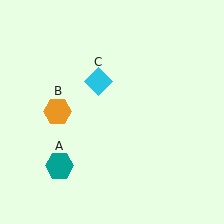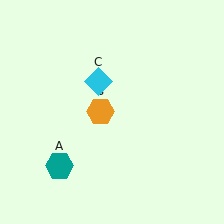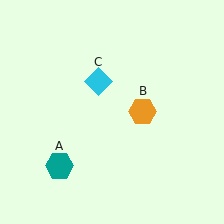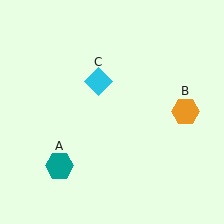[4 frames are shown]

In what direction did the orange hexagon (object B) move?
The orange hexagon (object B) moved right.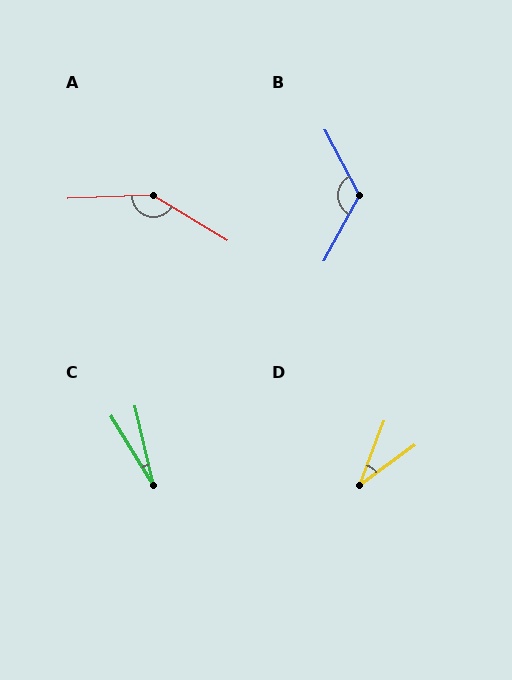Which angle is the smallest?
C, at approximately 18 degrees.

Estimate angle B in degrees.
Approximately 124 degrees.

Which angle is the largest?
A, at approximately 147 degrees.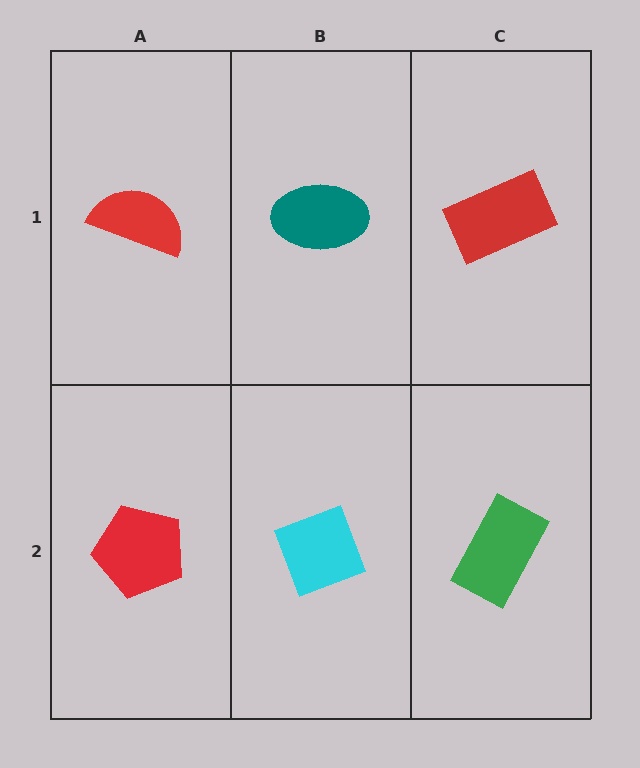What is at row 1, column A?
A red semicircle.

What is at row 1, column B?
A teal ellipse.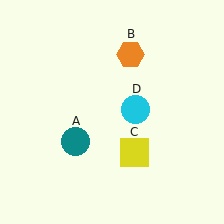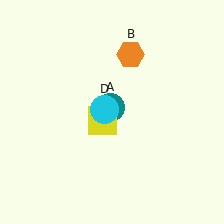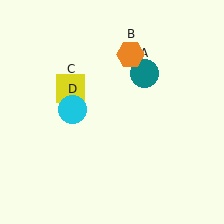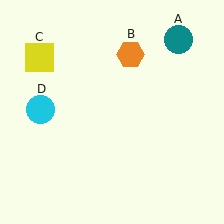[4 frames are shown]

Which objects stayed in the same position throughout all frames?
Orange hexagon (object B) remained stationary.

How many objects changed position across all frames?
3 objects changed position: teal circle (object A), yellow square (object C), cyan circle (object D).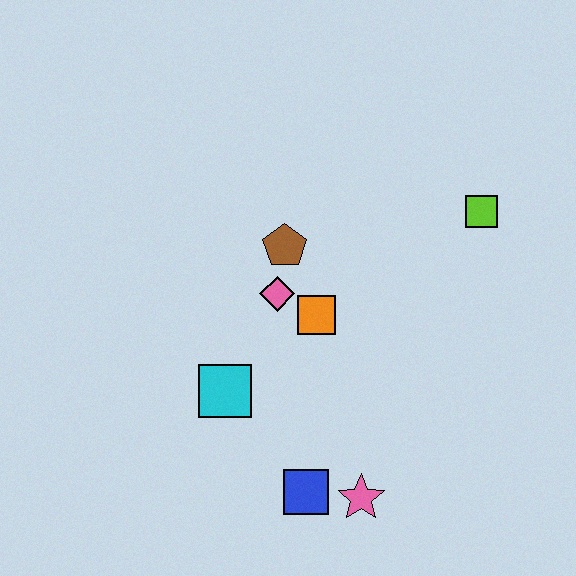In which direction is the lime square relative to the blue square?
The lime square is above the blue square.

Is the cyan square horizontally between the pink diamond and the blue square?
No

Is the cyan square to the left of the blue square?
Yes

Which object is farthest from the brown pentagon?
The pink star is farthest from the brown pentagon.